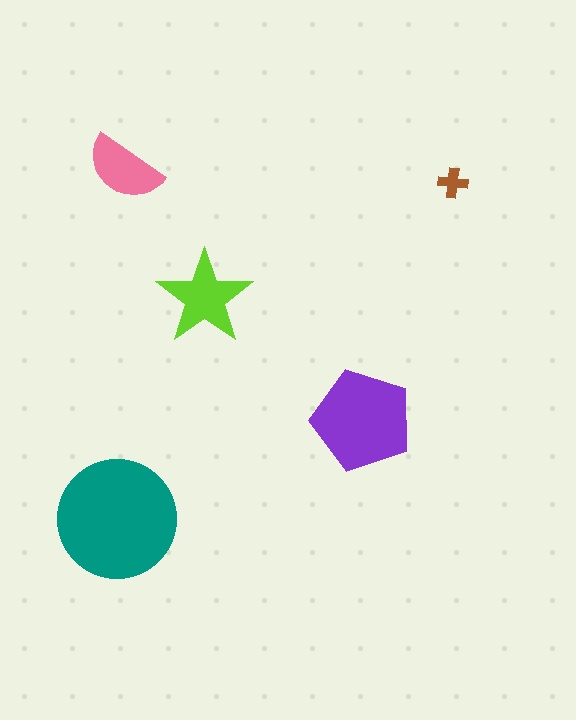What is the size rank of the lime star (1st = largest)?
3rd.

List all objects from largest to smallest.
The teal circle, the purple pentagon, the lime star, the pink semicircle, the brown cross.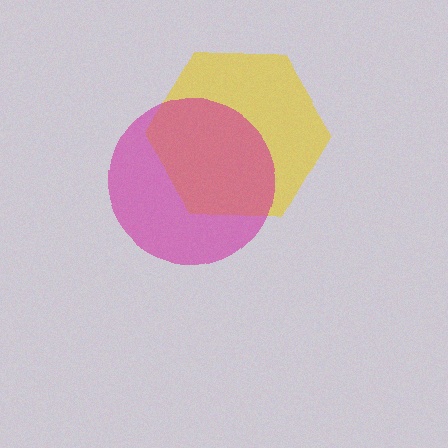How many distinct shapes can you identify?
There are 2 distinct shapes: a yellow hexagon, a magenta circle.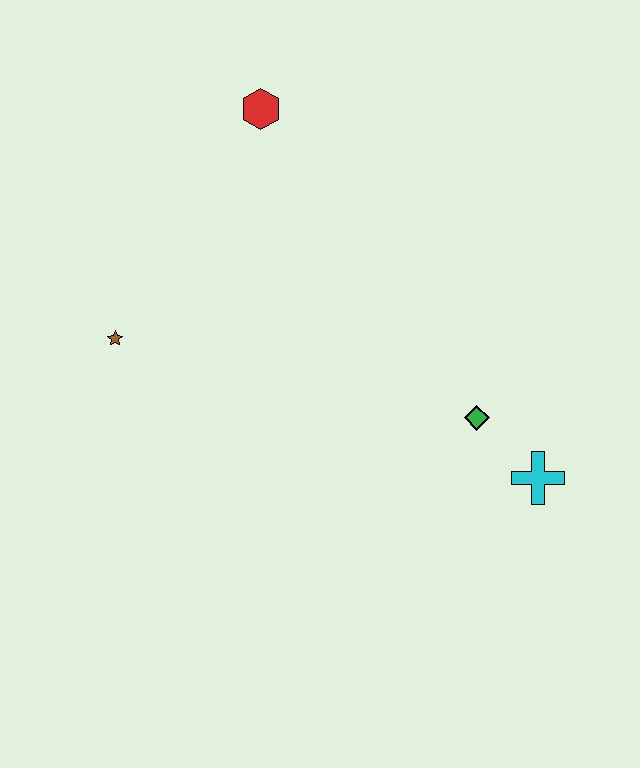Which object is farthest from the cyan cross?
The red hexagon is farthest from the cyan cross.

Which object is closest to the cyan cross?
The green diamond is closest to the cyan cross.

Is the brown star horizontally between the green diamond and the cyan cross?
No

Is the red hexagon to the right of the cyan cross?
No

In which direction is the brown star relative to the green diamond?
The brown star is to the left of the green diamond.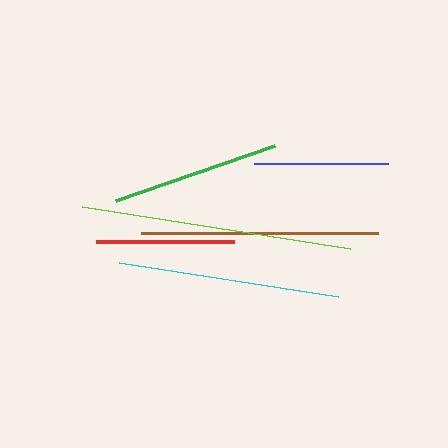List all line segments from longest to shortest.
From longest to shortest: lime, brown, cyan, green, red, blue.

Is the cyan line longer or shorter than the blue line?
The cyan line is longer than the blue line.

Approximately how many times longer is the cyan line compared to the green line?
The cyan line is approximately 1.3 times the length of the green line.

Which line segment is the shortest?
The blue line is the shortest at approximately 135 pixels.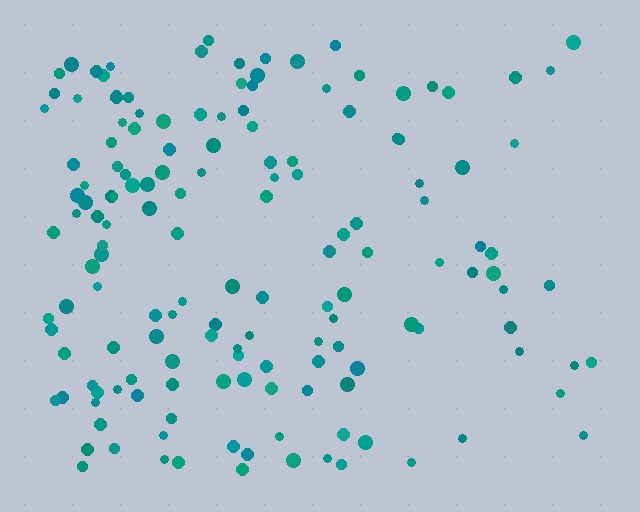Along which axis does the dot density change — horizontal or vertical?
Horizontal.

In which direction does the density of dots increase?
From right to left, with the left side densest.